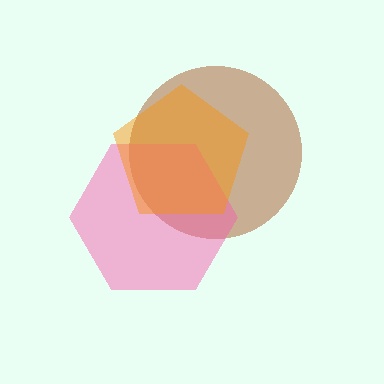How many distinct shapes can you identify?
There are 3 distinct shapes: a brown circle, a pink hexagon, an orange pentagon.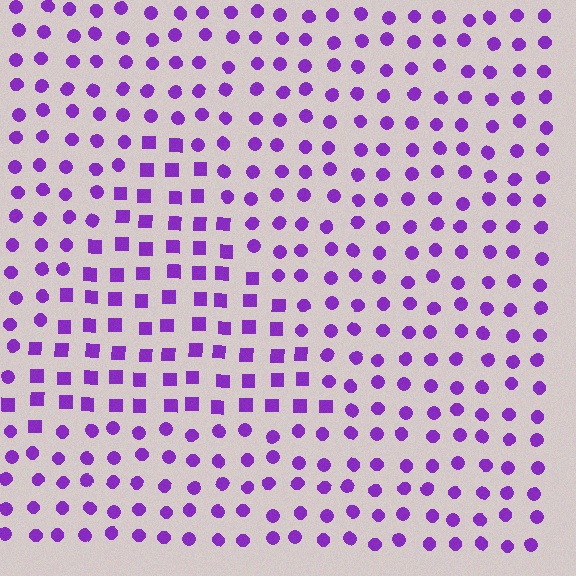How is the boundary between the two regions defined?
The boundary is defined by a change in element shape: squares inside vs. circles outside. All elements share the same color and spacing.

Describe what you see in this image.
The image is filled with small purple elements arranged in a uniform grid. A triangle-shaped region contains squares, while the surrounding area contains circles. The boundary is defined purely by the change in element shape.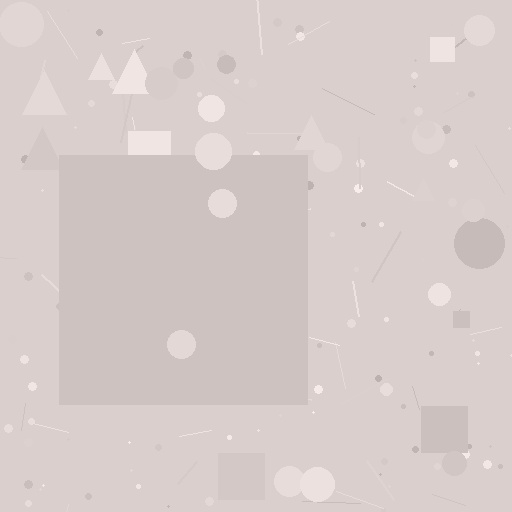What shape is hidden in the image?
A square is hidden in the image.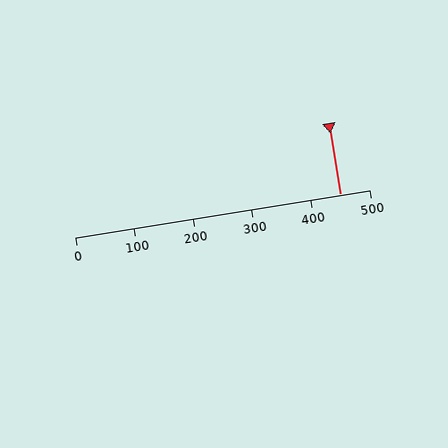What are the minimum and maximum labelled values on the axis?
The axis runs from 0 to 500.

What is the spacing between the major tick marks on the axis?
The major ticks are spaced 100 apart.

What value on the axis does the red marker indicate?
The marker indicates approximately 450.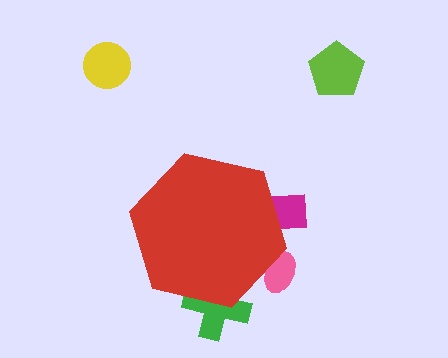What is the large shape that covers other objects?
A red hexagon.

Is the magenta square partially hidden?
Yes, the magenta square is partially hidden behind the red hexagon.